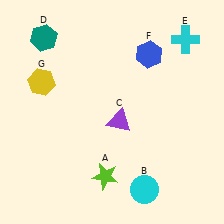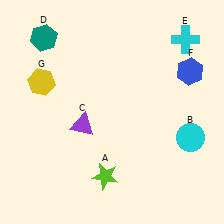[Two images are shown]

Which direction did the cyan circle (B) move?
The cyan circle (B) moved up.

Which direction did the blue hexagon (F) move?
The blue hexagon (F) moved right.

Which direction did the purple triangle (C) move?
The purple triangle (C) moved left.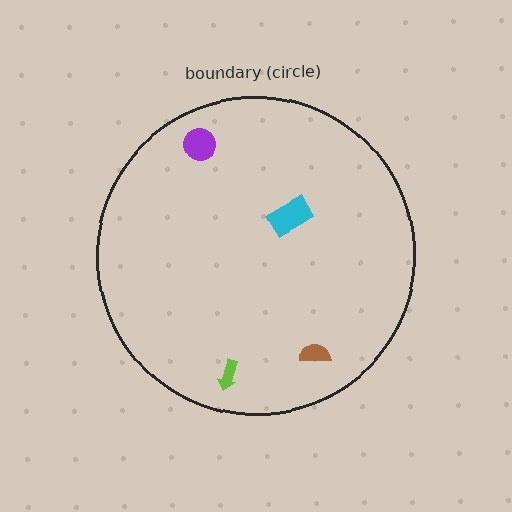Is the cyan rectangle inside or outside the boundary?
Inside.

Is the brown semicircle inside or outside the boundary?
Inside.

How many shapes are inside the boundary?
4 inside, 0 outside.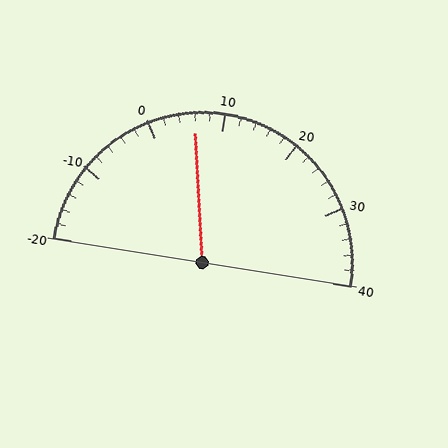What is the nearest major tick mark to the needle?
The nearest major tick mark is 10.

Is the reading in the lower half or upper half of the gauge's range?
The reading is in the lower half of the range (-20 to 40).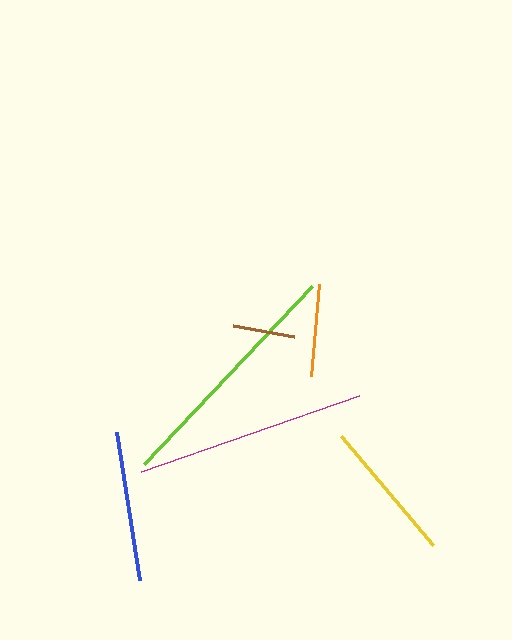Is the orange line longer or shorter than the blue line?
The blue line is longer than the orange line.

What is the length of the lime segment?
The lime segment is approximately 245 pixels long.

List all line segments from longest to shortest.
From longest to shortest: lime, magenta, blue, yellow, orange, brown.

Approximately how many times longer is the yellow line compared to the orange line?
The yellow line is approximately 1.5 times the length of the orange line.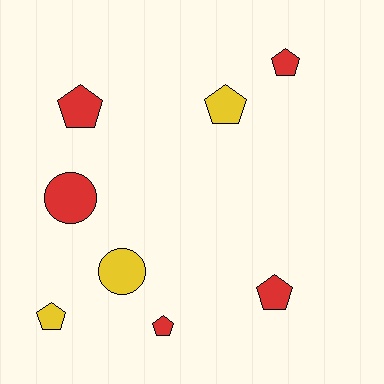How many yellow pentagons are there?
There are 2 yellow pentagons.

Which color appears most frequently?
Red, with 5 objects.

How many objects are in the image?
There are 8 objects.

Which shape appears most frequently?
Pentagon, with 6 objects.